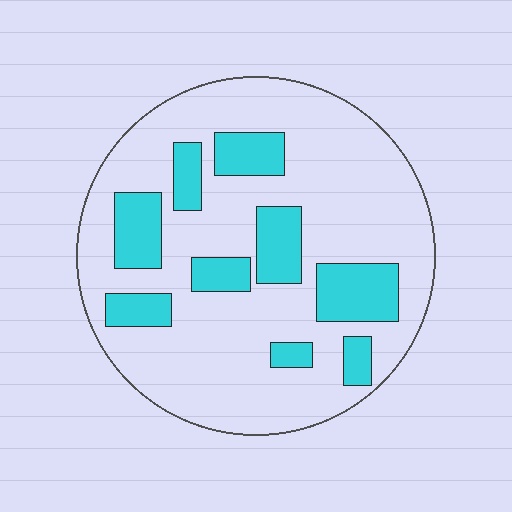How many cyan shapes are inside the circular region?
9.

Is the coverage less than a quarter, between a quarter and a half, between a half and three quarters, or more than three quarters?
Less than a quarter.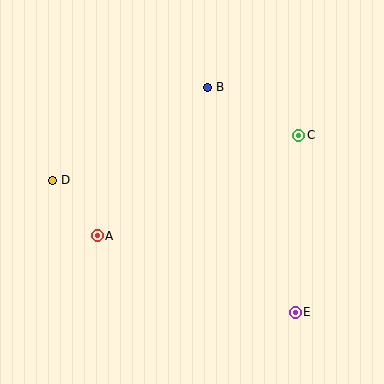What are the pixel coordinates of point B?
Point B is at (208, 87).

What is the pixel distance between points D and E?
The distance between D and E is 276 pixels.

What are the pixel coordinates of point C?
Point C is at (299, 135).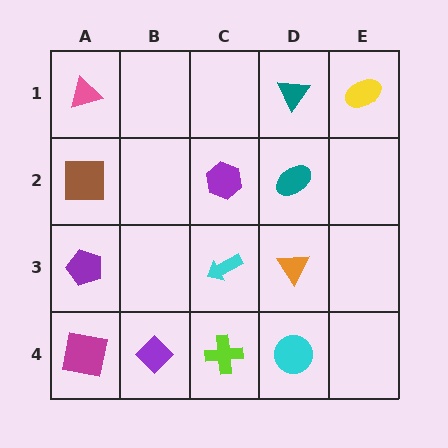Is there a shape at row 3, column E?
No, that cell is empty.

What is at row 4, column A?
A magenta square.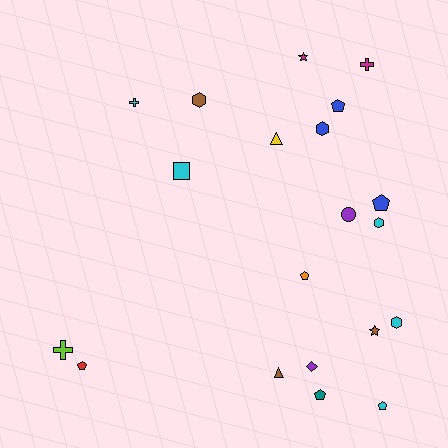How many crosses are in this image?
There are 3 crosses.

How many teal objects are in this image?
There is 1 teal object.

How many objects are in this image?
There are 20 objects.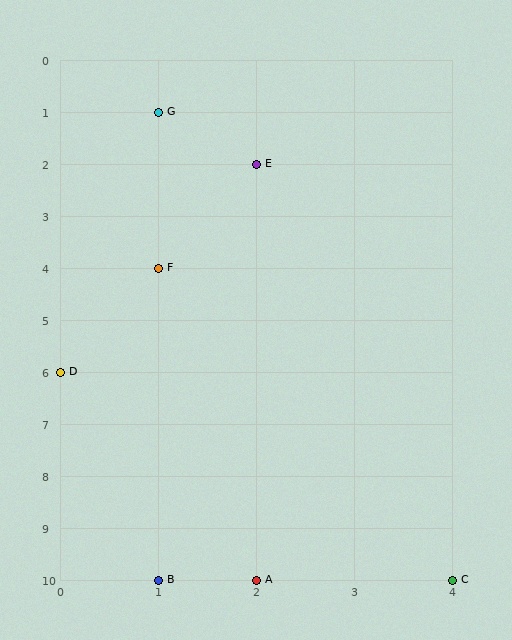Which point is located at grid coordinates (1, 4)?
Point F is at (1, 4).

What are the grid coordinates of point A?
Point A is at grid coordinates (2, 10).